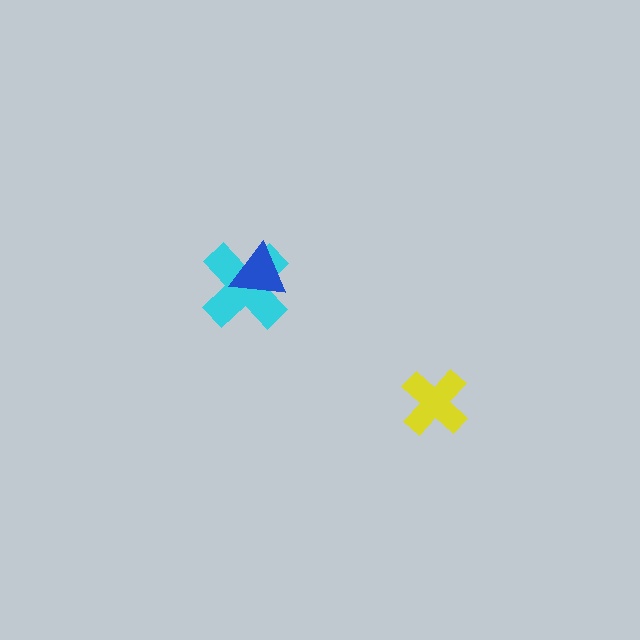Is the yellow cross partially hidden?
No, no other shape covers it.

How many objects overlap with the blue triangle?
1 object overlaps with the blue triangle.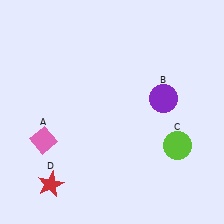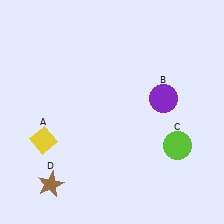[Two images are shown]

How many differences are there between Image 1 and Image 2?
There are 2 differences between the two images.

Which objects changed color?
A changed from pink to yellow. D changed from red to brown.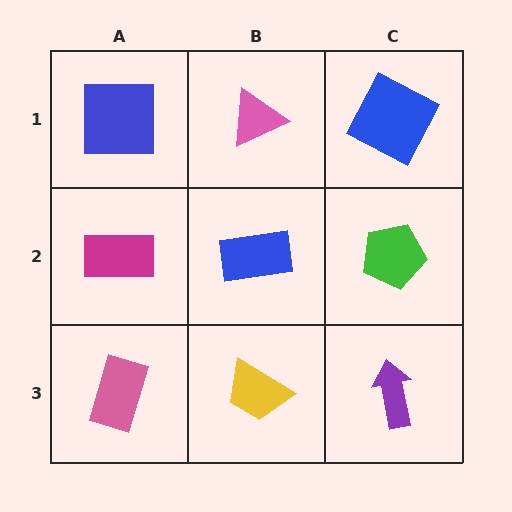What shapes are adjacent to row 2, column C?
A blue square (row 1, column C), a purple arrow (row 3, column C), a blue rectangle (row 2, column B).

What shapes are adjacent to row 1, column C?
A green pentagon (row 2, column C), a pink triangle (row 1, column B).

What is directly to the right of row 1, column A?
A pink triangle.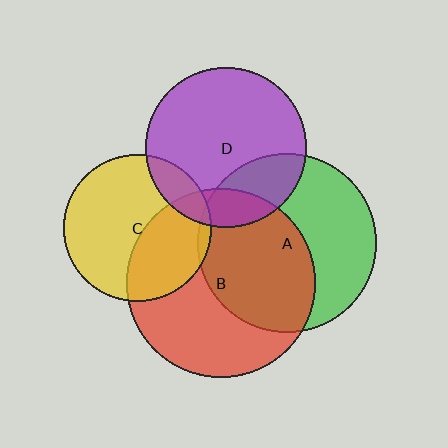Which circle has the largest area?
Circle B (red).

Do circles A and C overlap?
Yes.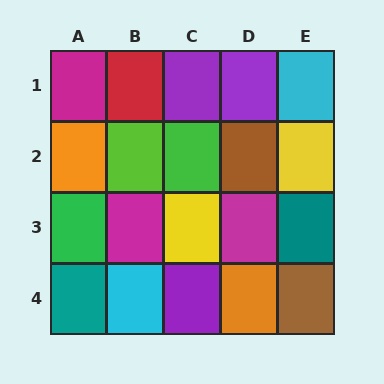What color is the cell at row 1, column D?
Purple.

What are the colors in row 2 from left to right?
Orange, lime, green, brown, yellow.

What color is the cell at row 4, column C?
Purple.